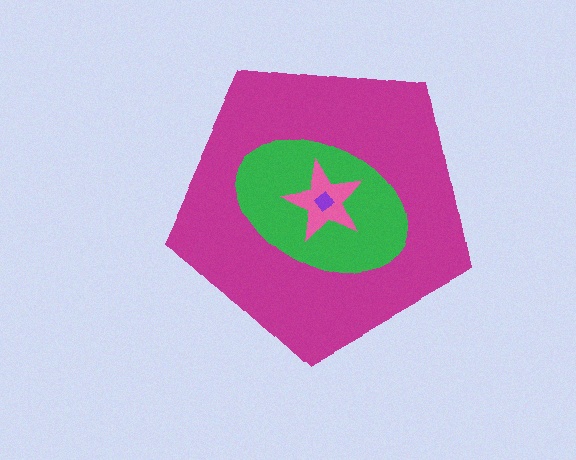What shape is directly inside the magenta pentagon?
The green ellipse.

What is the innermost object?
The purple diamond.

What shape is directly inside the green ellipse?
The pink star.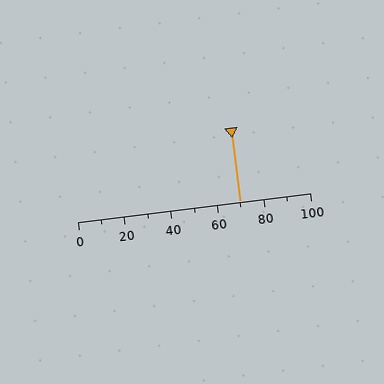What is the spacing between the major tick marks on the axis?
The major ticks are spaced 20 apart.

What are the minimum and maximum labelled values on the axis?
The axis runs from 0 to 100.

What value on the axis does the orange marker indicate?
The marker indicates approximately 70.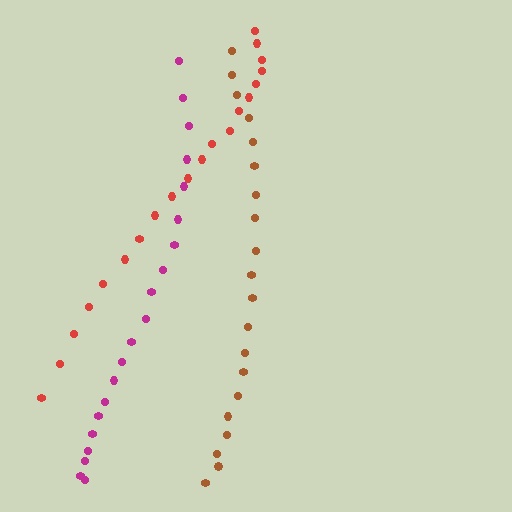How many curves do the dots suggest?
There are 3 distinct paths.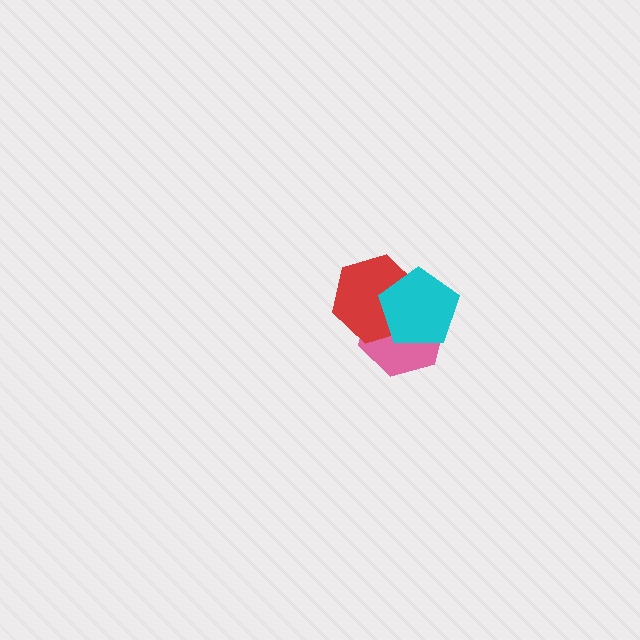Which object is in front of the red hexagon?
The cyan pentagon is in front of the red hexagon.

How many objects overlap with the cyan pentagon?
2 objects overlap with the cyan pentagon.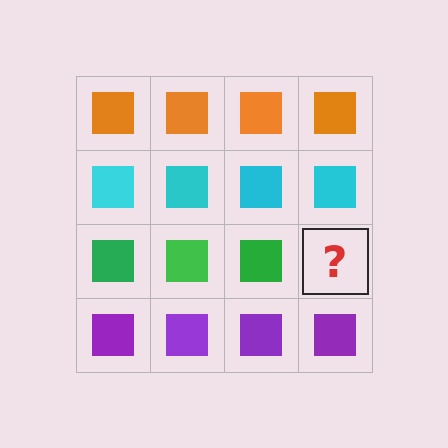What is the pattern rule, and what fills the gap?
The rule is that each row has a consistent color. The gap should be filled with a green square.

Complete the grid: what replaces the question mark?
The question mark should be replaced with a green square.